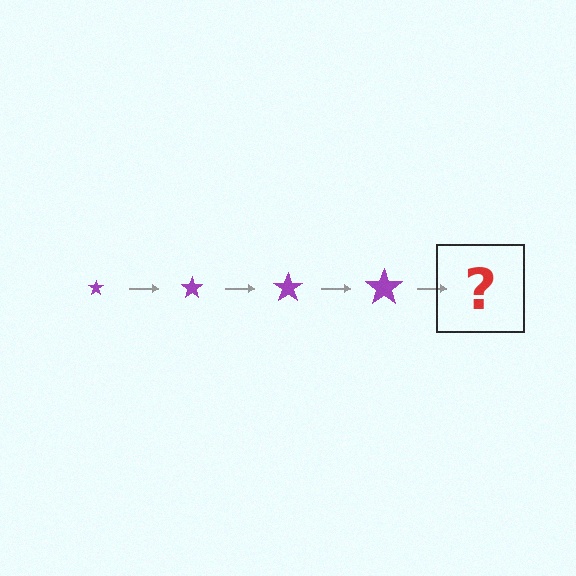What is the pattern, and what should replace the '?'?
The pattern is that the star gets progressively larger each step. The '?' should be a purple star, larger than the previous one.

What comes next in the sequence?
The next element should be a purple star, larger than the previous one.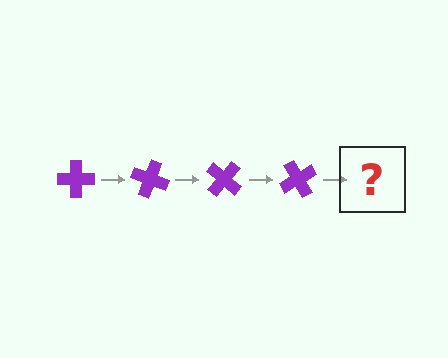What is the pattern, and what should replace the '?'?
The pattern is that the cross rotates 20 degrees each step. The '?' should be a purple cross rotated 80 degrees.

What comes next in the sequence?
The next element should be a purple cross rotated 80 degrees.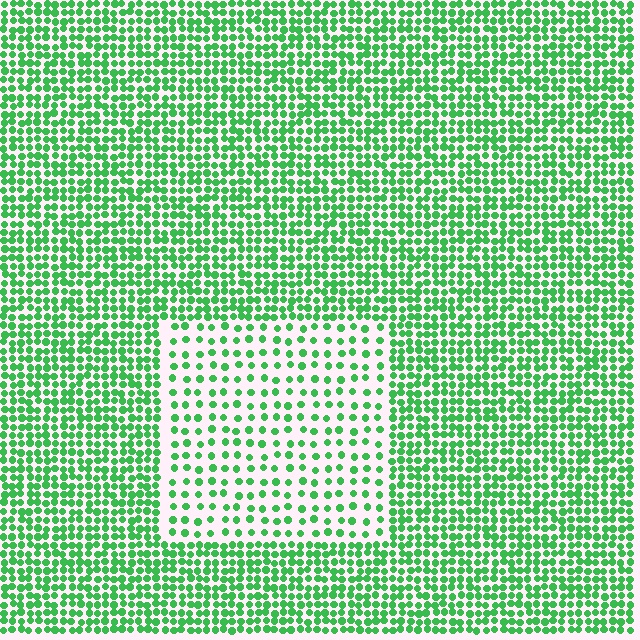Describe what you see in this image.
The image contains small green elements arranged at two different densities. A rectangle-shaped region is visible where the elements are less densely packed than the surrounding area.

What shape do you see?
I see a rectangle.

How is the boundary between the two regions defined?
The boundary is defined by a change in element density (approximately 2.3x ratio). All elements are the same color, size, and shape.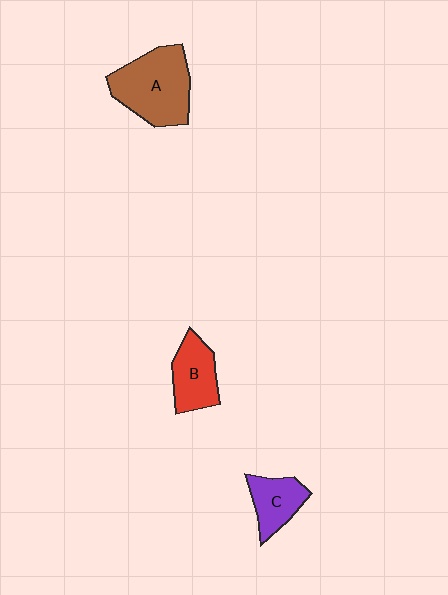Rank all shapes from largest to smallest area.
From largest to smallest: A (brown), B (red), C (purple).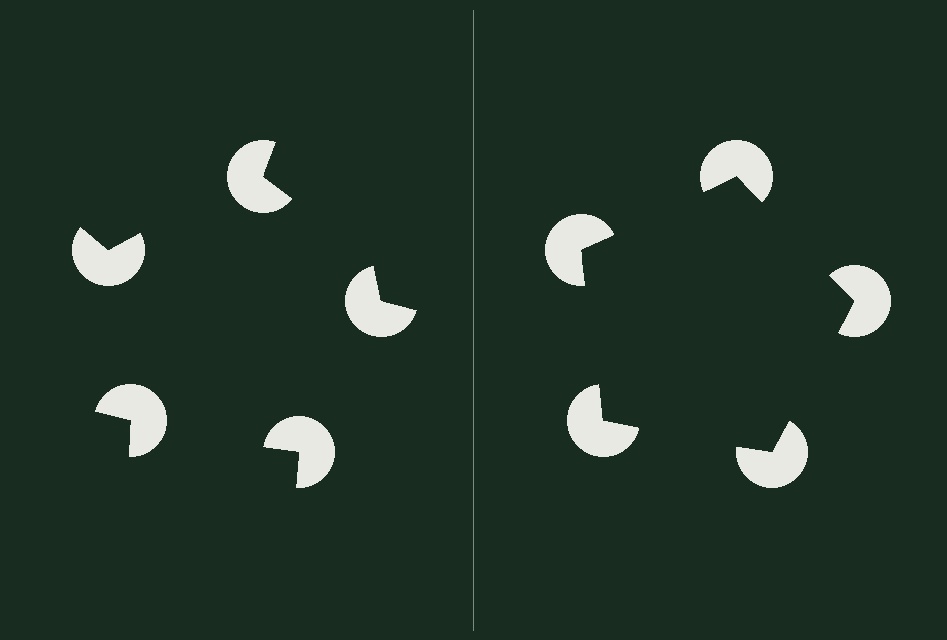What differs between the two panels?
The pac-man discs are positioned identically on both sides; only the wedge orientations differ. On the right they align to a pentagon; on the left they are misaligned.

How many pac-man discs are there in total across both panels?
10 — 5 on each side.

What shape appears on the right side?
An illusory pentagon.